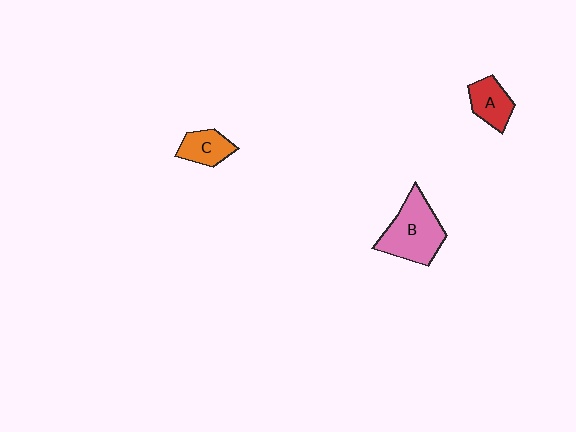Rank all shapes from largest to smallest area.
From largest to smallest: B (pink), A (red), C (orange).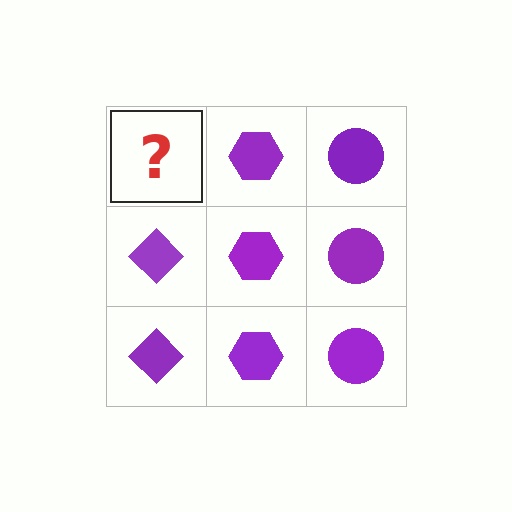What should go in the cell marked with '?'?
The missing cell should contain a purple diamond.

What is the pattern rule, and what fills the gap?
The rule is that each column has a consistent shape. The gap should be filled with a purple diamond.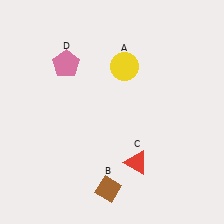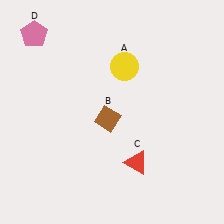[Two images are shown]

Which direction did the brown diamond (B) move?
The brown diamond (B) moved up.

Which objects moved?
The objects that moved are: the brown diamond (B), the pink pentagon (D).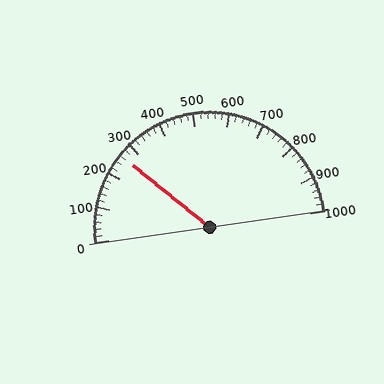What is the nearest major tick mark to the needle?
The nearest major tick mark is 300.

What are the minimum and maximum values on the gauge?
The gauge ranges from 0 to 1000.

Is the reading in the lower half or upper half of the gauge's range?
The reading is in the lower half of the range (0 to 1000).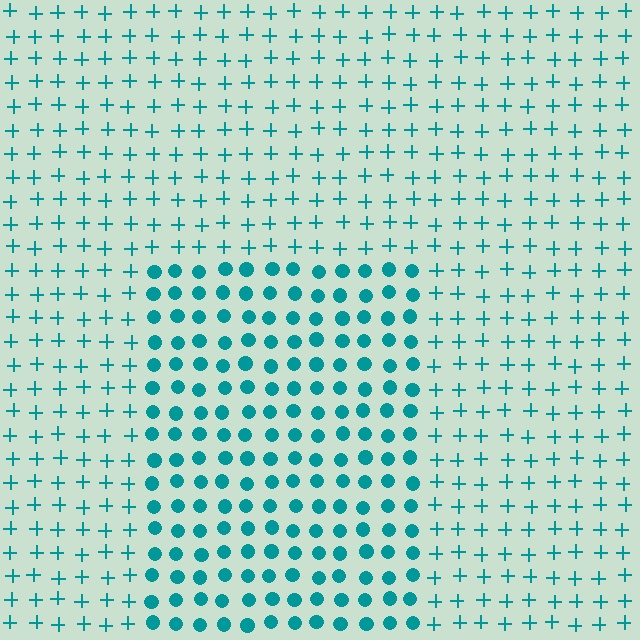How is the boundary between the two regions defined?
The boundary is defined by a change in element shape: circles inside vs. plus signs outside. All elements share the same color and spacing.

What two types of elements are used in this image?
The image uses circles inside the rectangle region and plus signs outside it.